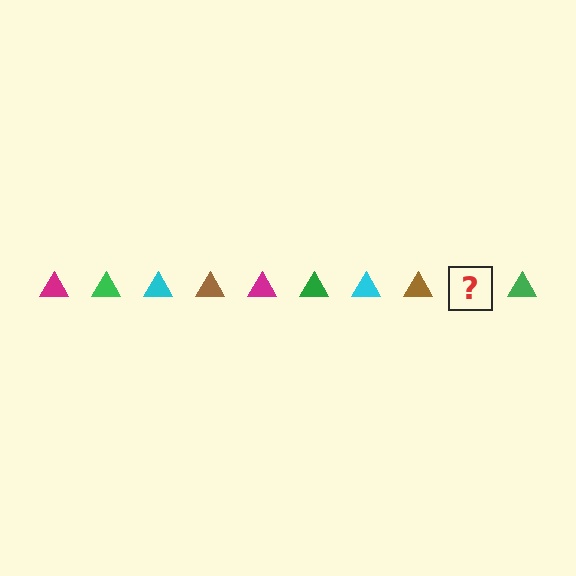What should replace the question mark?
The question mark should be replaced with a magenta triangle.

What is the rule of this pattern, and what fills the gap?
The rule is that the pattern cycles through magenta, green, cyan, brown triangles. The gap should be filled with a magenta triangle.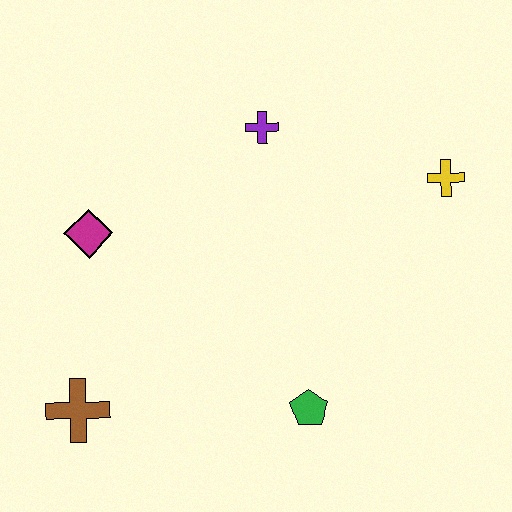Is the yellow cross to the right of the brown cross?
Yes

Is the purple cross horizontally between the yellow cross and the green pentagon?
No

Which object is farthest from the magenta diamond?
The yellow cross is farthest from the magenta diamond.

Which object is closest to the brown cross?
The magenta diamond is closest to the brown cross.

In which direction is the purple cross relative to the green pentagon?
The purple cross is above the green pentagon.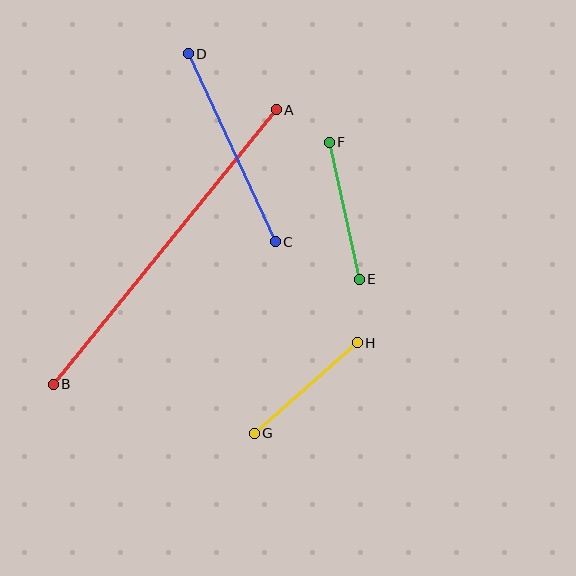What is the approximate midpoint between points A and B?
The midpoint is at approximately (165, 247) pixels.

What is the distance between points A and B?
The distance is approximately 354 pixels.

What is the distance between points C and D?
The distance is approximately 207 pixels.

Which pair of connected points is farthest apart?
Points A and B are farthest apart.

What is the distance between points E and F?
The distance is approximately 141 pixels.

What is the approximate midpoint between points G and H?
The midpoint is at approximately (306, 388) pixels.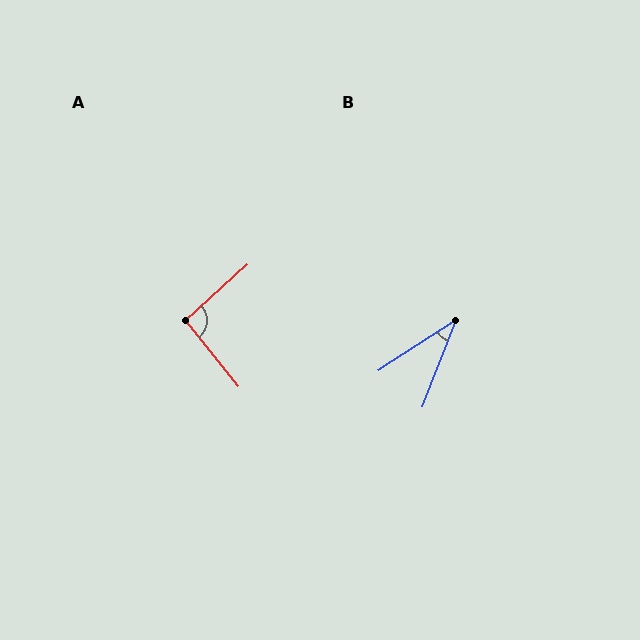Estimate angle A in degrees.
Approximately 93 degrees.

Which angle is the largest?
A, at approximately 93 degrees.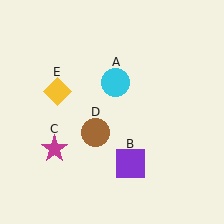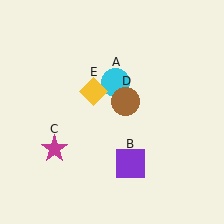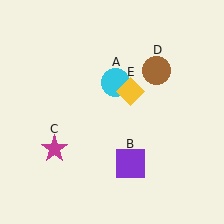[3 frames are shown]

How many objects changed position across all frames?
2 objects changed position: brown circle (object D), yellow diamond (object E).